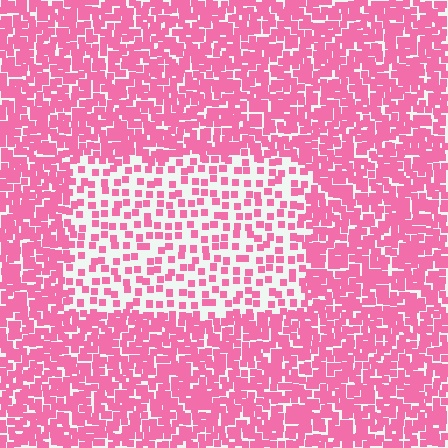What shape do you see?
I see a rectangle.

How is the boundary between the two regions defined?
The boundary is defined by a change in element density (approximately 2.4x ratio). All elements are the same color, size, and shape.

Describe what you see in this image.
The image contains small pink elements arranged at two different densities. A rectangle-shaped region is visible where the elements are less densely packed than the surrounding area.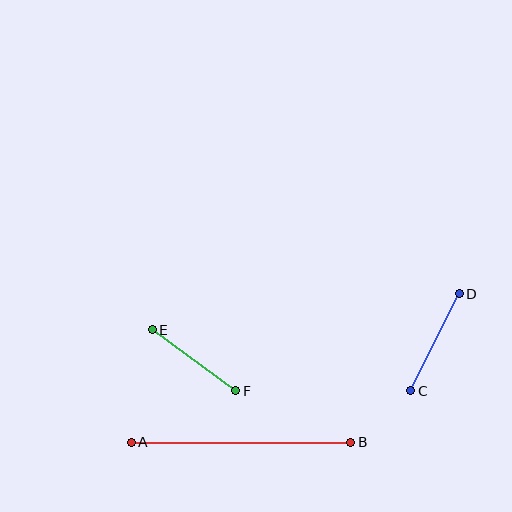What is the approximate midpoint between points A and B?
The midpoint is at approximately (241, 442) pixels.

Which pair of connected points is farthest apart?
Points A and B are farthest apart.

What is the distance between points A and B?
The distance is approximately 219 pixels.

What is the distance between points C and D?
The distance is approximately 109 pixels.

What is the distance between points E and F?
The distance is approximately 103 pixels.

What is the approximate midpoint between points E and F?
The midpoint is at approximately (194, 360) pixels.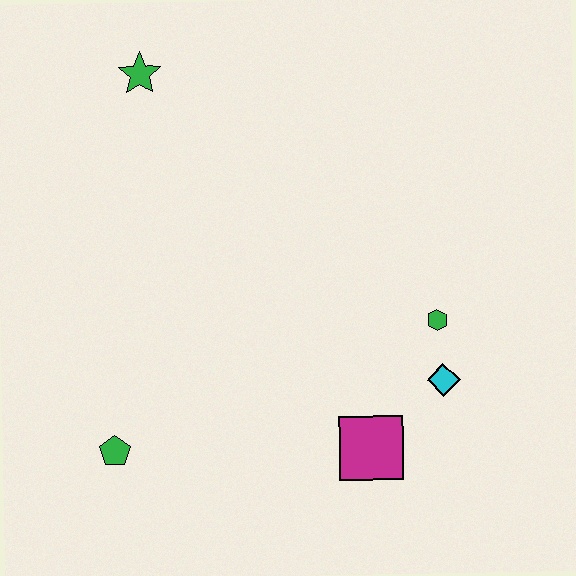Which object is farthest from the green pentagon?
The green star is farthest from the green pentagon.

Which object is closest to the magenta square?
The cyan diamond is closest to the magenta square.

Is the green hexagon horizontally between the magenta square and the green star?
No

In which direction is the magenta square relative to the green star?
The magenta square is below the green star.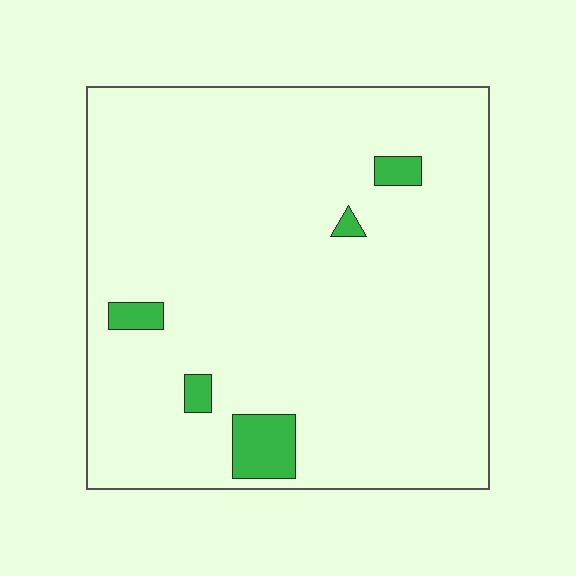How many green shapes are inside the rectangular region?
5.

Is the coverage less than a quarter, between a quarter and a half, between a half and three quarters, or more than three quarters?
Less than a quarter.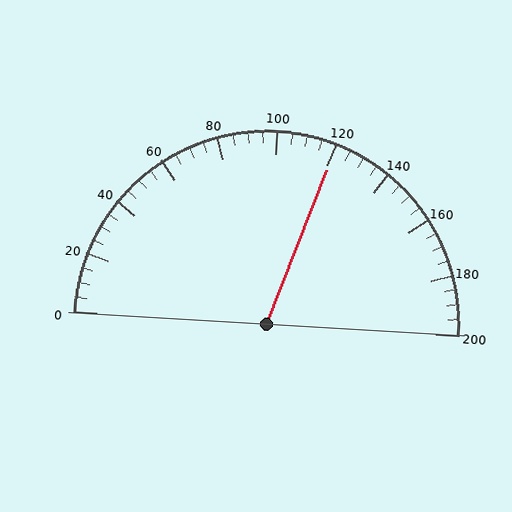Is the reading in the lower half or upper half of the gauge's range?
The reading is in the upper half of the range (0 to 200).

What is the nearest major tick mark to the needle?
The nearest major tick mark is 120.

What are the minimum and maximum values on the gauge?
The gauge ranges from 0 to 200.